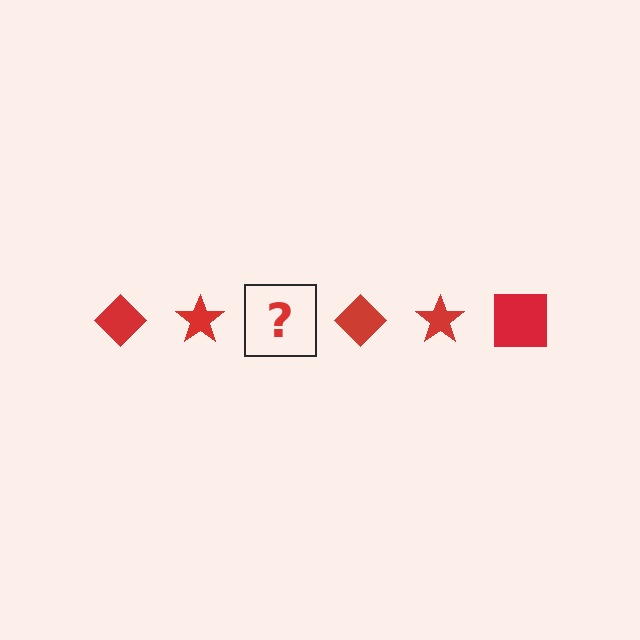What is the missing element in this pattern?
The missing element is a red square.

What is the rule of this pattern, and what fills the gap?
The rule is that the pattern cycles through diamond, star, square shapes in red. The gap should be filled with a red square.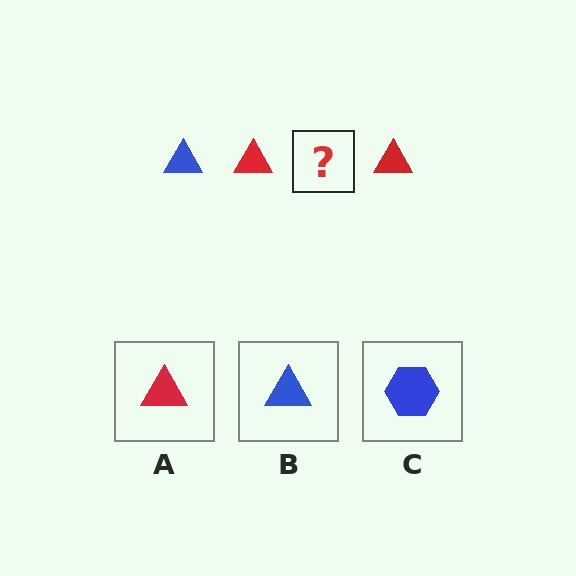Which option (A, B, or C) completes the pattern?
B.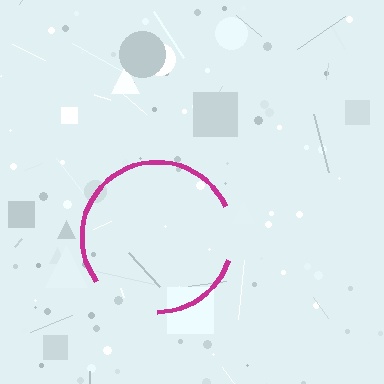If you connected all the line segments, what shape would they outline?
They would outline a circle.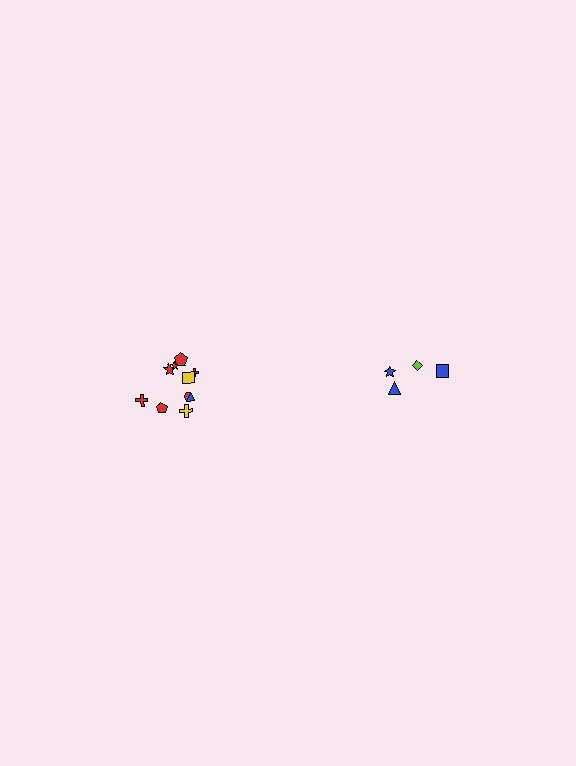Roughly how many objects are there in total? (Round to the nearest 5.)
Roughly 15 objects in total.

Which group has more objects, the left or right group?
The left group.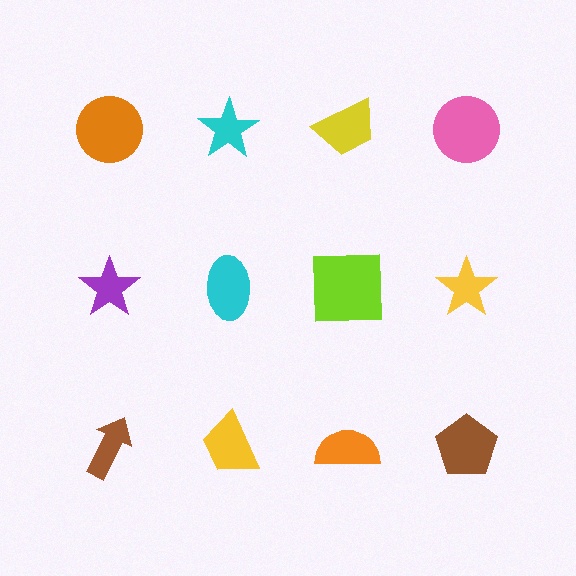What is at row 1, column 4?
A pink circle.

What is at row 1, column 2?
A cyan star.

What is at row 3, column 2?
A yellow trapezoid.